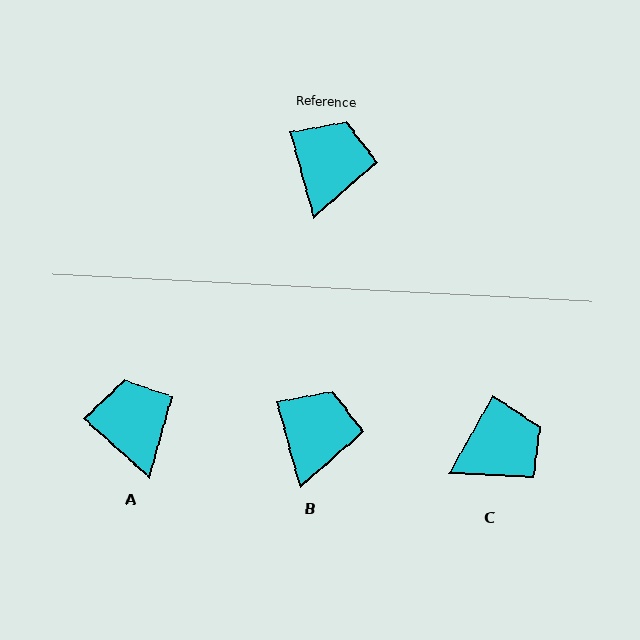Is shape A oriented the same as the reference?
No, it is off by about 33 degrees.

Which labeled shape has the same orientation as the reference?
B.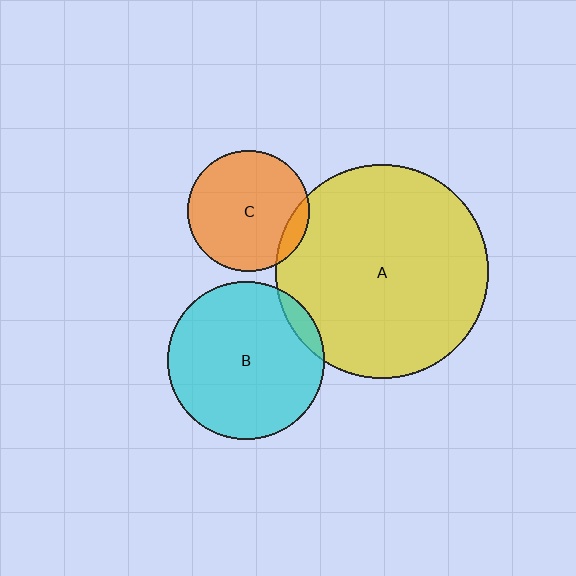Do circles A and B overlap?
Yes.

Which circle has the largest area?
Circle A (yellow).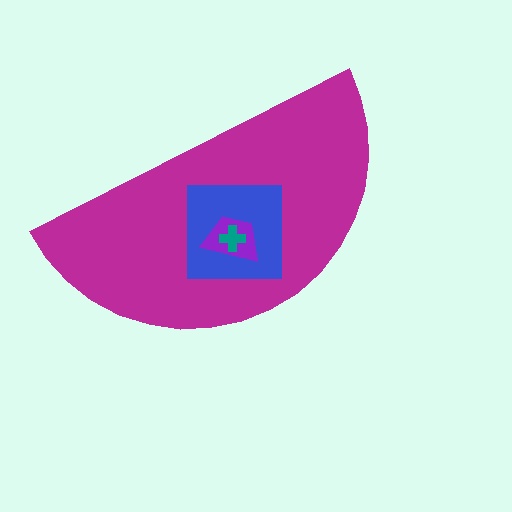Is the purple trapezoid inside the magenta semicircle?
Yes.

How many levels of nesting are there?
4.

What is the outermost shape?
The magenta semicircle.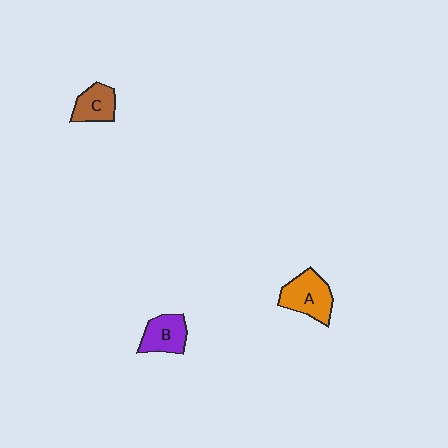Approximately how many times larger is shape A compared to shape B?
Approximately 1.2 times.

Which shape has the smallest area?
Shape C (brown).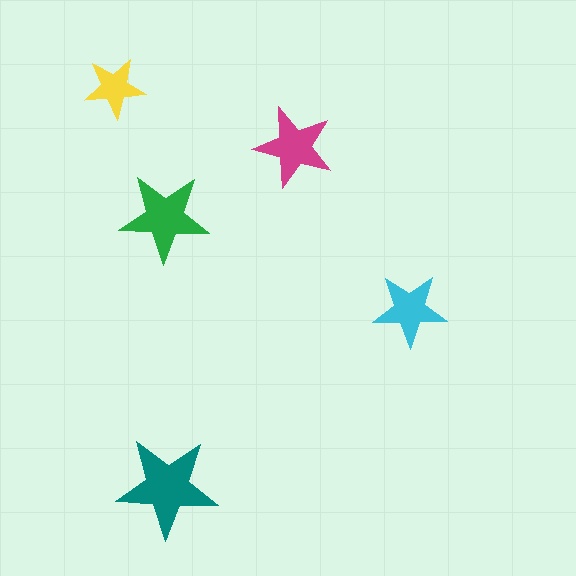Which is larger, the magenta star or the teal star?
The teal one.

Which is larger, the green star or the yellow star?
The green one.